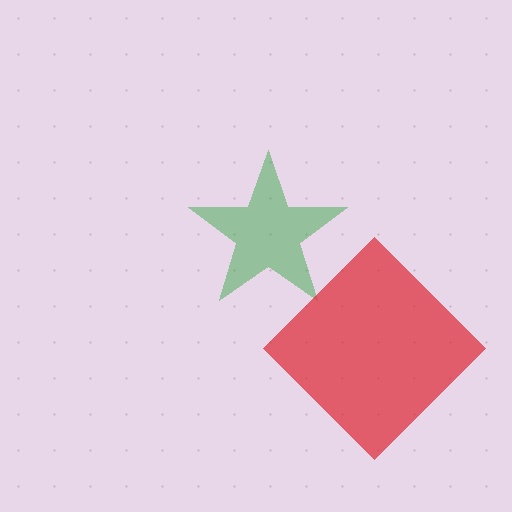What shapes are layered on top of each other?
The layered shapes are: a green star, a red diamond.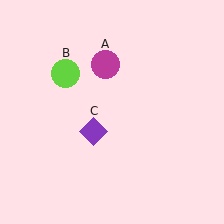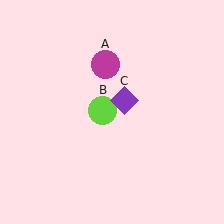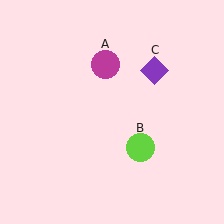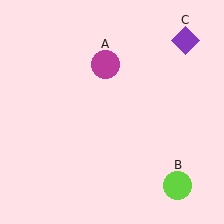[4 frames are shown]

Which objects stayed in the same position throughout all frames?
Magenta circle (object A) remained stationary.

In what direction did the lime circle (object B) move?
The lime circle (object B) moved down and to the right.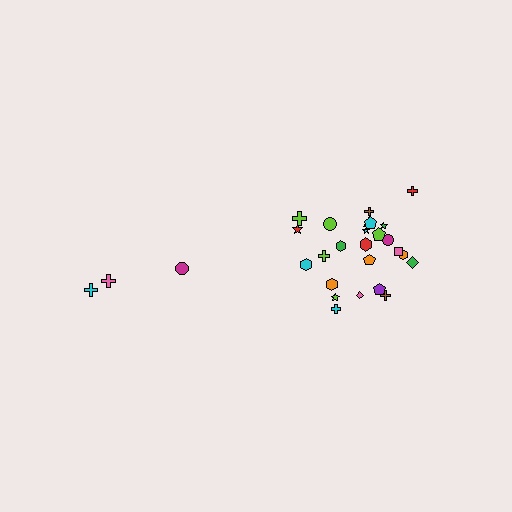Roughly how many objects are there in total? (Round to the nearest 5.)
Roughly 30 objects in total.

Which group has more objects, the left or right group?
The right group.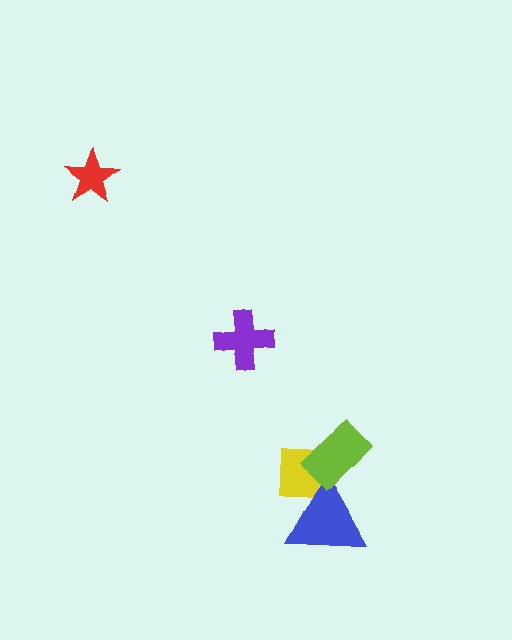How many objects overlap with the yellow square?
2 objects overlap with the yellow square.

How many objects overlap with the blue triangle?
2 objects overlap with the blue triangle.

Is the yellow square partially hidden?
Yes, it is partially covered by another shape.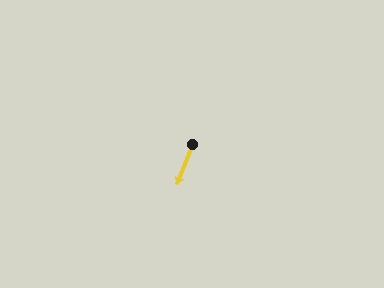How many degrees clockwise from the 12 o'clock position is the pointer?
Approximately 200 degrees.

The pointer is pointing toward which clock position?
Roughly 7 o'clock.